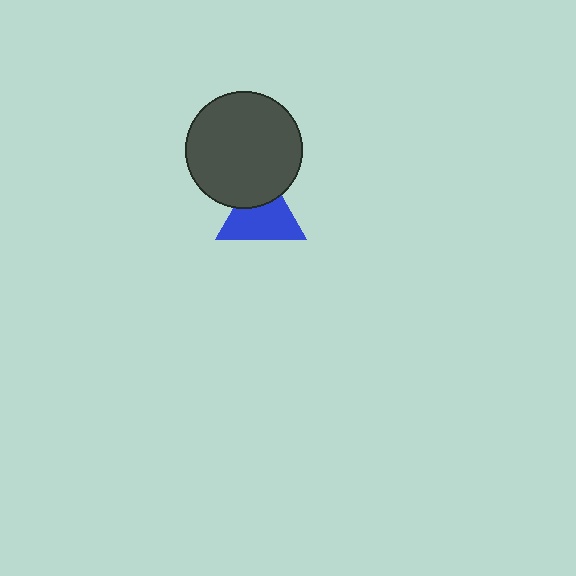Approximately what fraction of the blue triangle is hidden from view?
Roughly 32% of the blue triangle is hidden behind the dark gray circle.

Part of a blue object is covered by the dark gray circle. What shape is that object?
It is a triangle.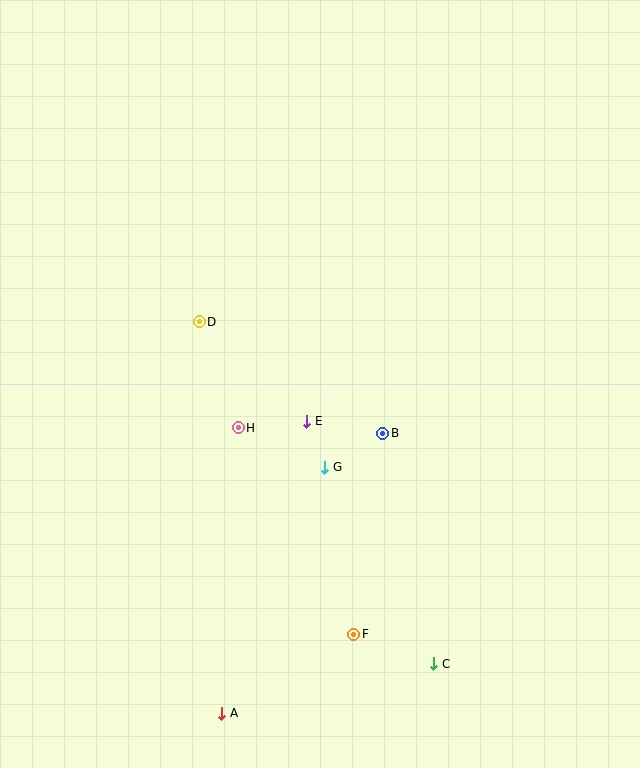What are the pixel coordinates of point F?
Point F is at (354, 634).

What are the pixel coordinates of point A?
Point A is at (222, 713).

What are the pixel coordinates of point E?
Point E is at (307, 421).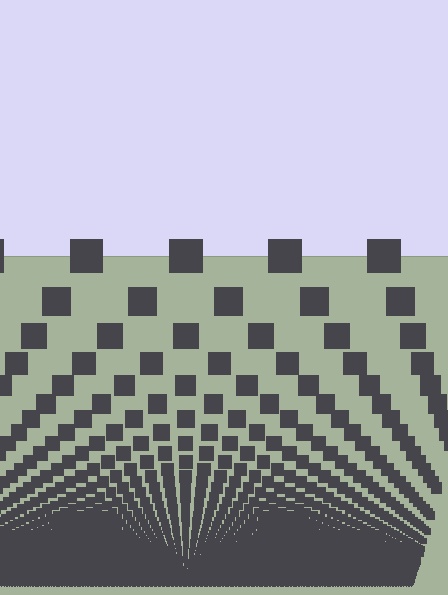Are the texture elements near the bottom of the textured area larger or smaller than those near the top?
Smaller. The gradient is inverted — elements near the bottom are smaller and denser.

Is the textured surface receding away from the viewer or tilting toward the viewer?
The surface appears to tilt toward the viewer. Texture elements get larger and sparser toward the top.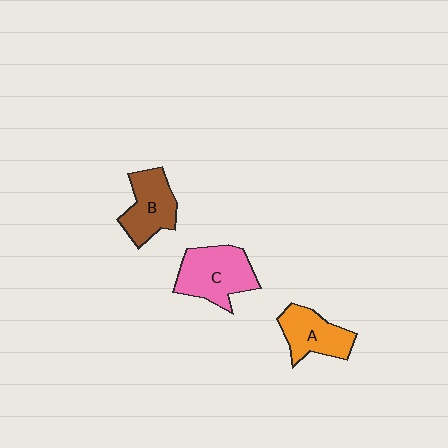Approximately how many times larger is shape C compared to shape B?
Approximately 1.2 times.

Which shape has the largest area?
Shape C (pink).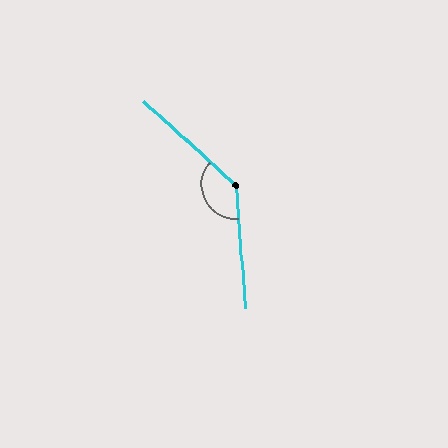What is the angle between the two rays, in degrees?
Approximately 137 degrees.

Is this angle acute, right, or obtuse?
It is obtuse.